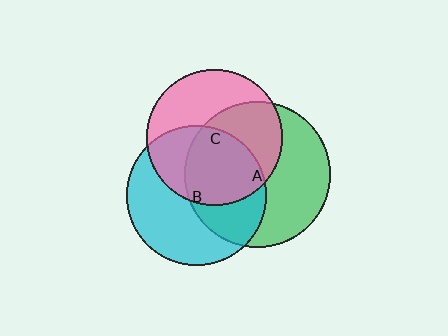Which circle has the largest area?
Circle A (green).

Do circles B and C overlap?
Yes.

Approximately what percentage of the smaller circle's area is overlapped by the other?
Approximately 45%.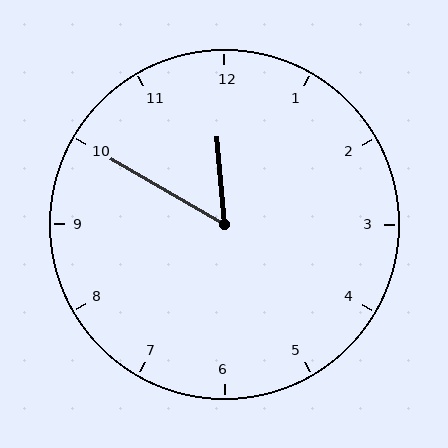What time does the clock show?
11:50.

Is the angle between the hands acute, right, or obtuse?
It is acute.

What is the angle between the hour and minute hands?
Approximately 55 degrees.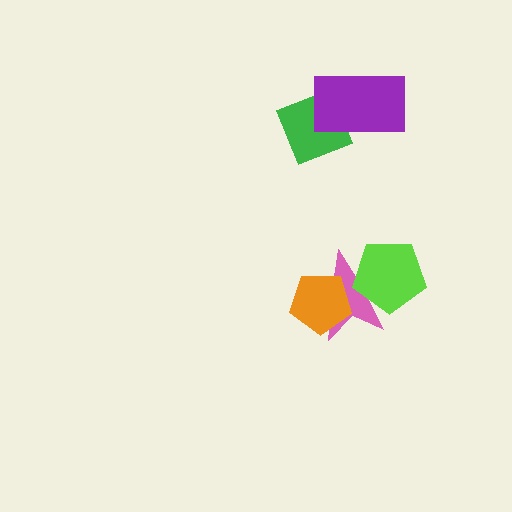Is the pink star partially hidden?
Yes, it is partially covered by another shape.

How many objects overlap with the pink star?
2 objects overlap with the pink star.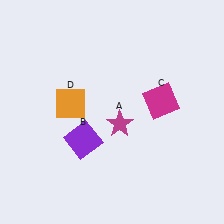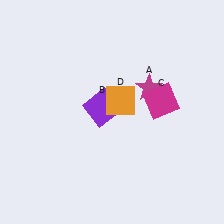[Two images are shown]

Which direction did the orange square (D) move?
The orange square (D) moved right.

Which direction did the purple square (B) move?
The purple square (B) moved up.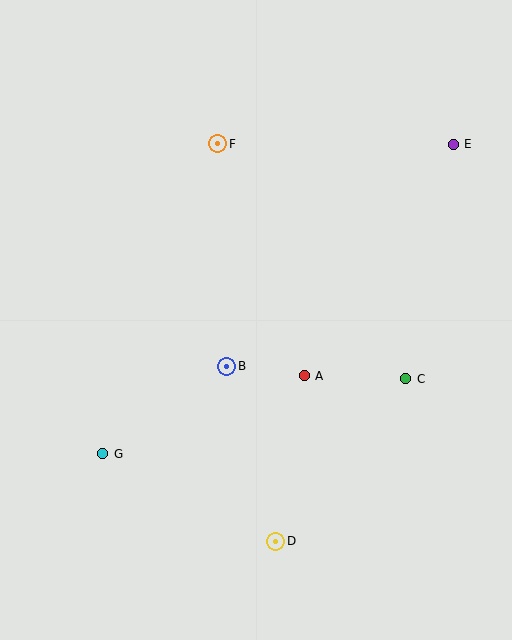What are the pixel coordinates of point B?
Point B is at (227, 366).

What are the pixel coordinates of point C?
Point C is at (406, 379).